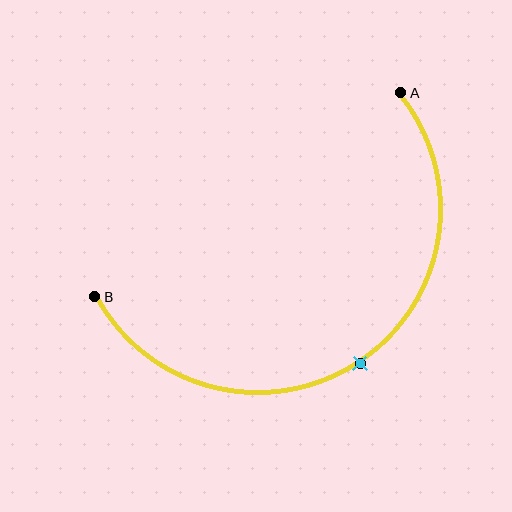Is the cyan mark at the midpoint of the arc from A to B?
Yes. The cyan mark lies on the arc at equal arc-length from both A and B — it is the arc midpoint.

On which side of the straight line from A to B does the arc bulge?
The arc bulges below and to the right of the straight line connecting A and B.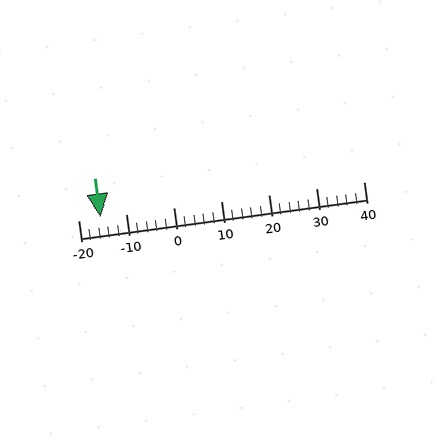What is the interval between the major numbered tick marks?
The major tick marks are spaced 10 units apart.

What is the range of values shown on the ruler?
The ruler shows values from -20 to 40.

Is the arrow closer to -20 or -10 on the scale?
The arrow is closer to -20.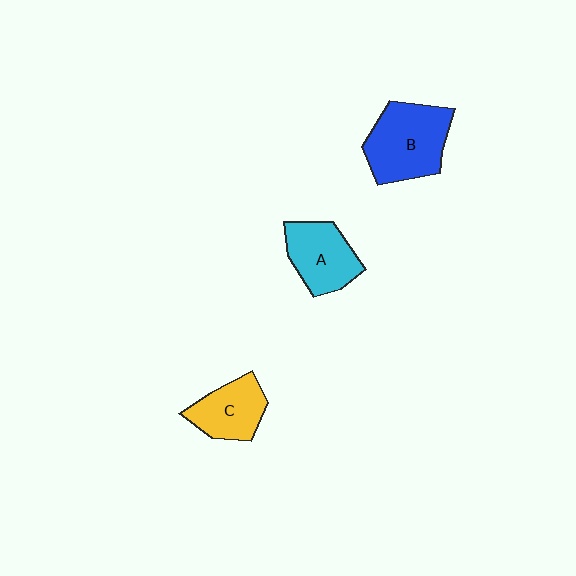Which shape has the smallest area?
Shape C (yellow).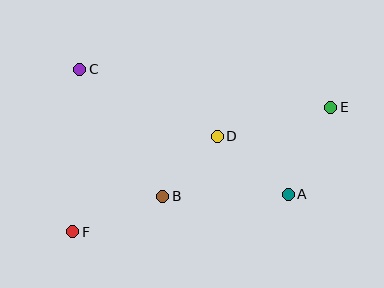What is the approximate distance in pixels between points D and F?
The distance between D and F is approximately 173 pixels.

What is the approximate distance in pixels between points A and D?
The distance between A and D is approximately 92 pixels.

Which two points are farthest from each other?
Points E and F are farthest from each other.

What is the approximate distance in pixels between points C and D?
The distance between C and D is approximately 153 pixels.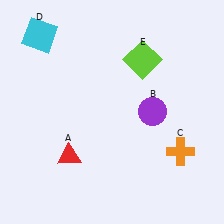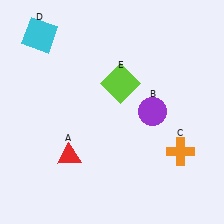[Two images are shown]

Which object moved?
The lime square (E) moved down.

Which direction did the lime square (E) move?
The lime square (E) moved down.